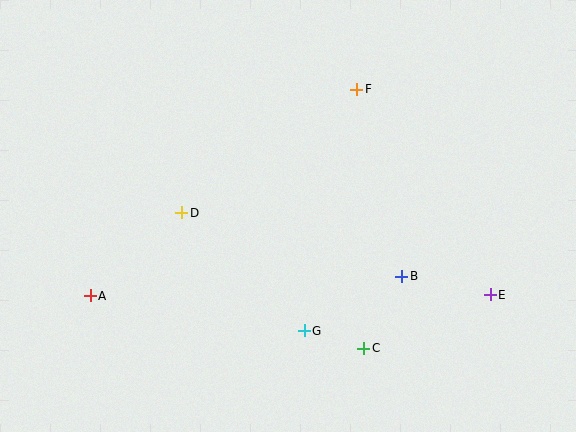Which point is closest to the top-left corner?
Point D is closest to the top-left corner.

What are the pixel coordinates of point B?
Point B is at (402, 276).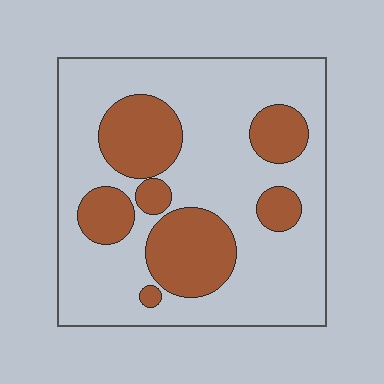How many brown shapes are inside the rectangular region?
7.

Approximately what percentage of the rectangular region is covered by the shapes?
Approximately 30%.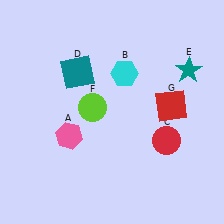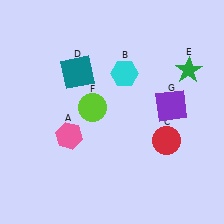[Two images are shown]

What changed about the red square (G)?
In Image 1, G is red. In Image 2, it changed to purple.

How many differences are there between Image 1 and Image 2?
There are 2 differences between the two images.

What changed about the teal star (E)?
In Image 1, E is teal. In Image 2, it changed to green.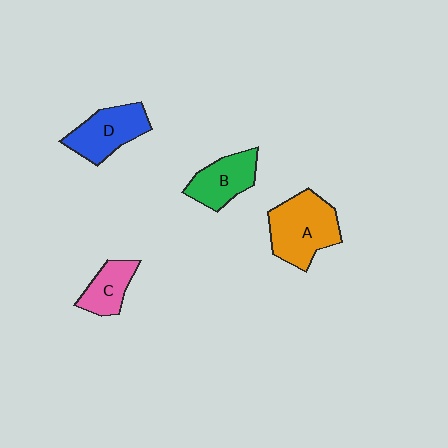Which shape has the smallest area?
Shape C (pink).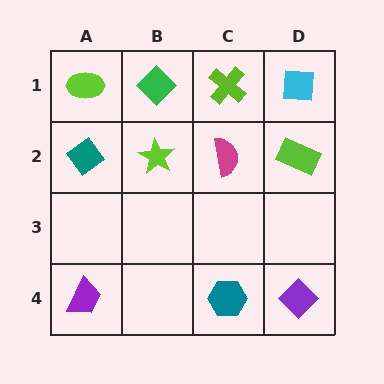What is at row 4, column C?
A teal hexagon.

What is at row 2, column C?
A magenta semicircle.